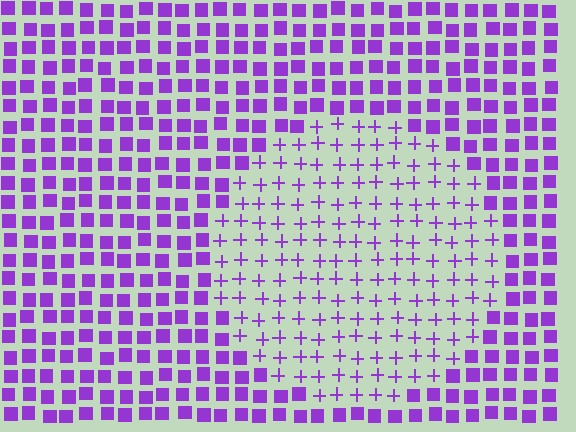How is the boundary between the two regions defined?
The boundary is defined by a change in element shape: plus signs inside vs. squares outside. All elements share the same color and spacing.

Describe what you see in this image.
The image is filled with small purple elements arranged in a uniform grid. A circle-shaped region contains plus signs, while the surrounding area contains squares. The boundary is defined purely by the change in element shape.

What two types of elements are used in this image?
The image uses plus signs inside the circle region and squares outside it.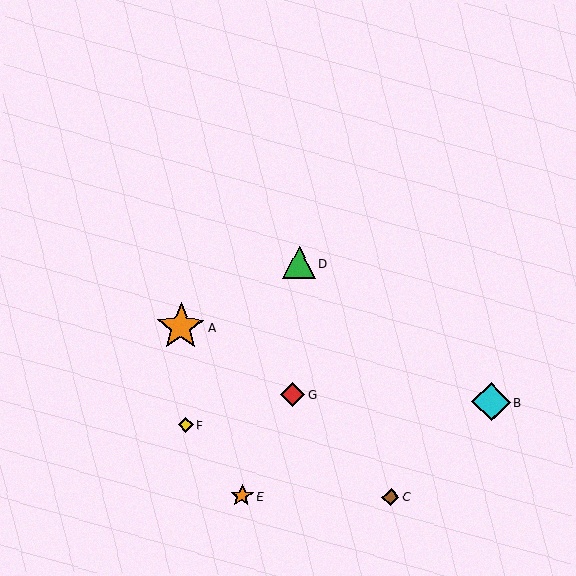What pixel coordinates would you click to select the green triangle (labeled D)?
Click at (299, 263) to select the green triangle D.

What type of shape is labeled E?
Shape E is an orange star.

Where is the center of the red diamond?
The center of the red diamond is at (293, 395).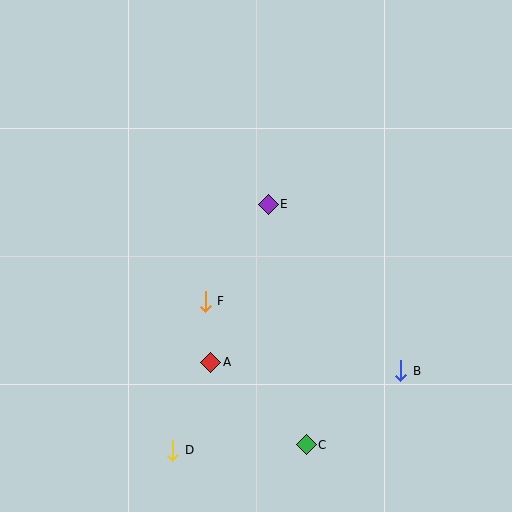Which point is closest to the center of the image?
Point E at (268, 204) is closest to the center.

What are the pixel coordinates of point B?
Point B is at (401, 371).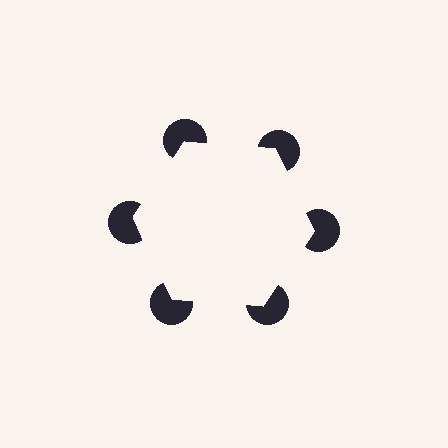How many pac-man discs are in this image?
There are 6 — one at each vertex of the illusory hexagon.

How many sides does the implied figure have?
6 sides.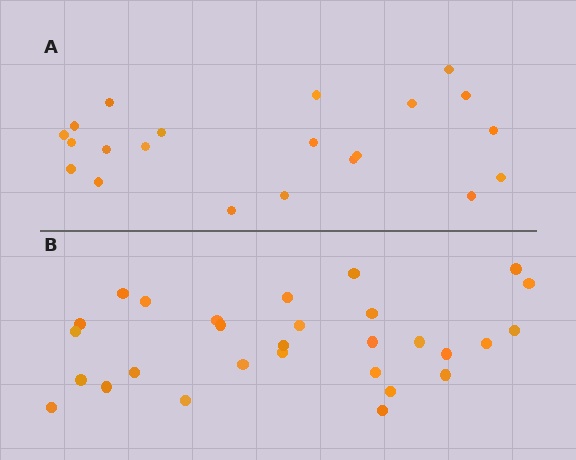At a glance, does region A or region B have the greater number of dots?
Region B (the bottom region) has more dots.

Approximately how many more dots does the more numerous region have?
Region B has roughly 8 or so more dots than region A.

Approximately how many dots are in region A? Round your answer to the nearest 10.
About 20 dots. (The exact count is 21, which rounds to 20.)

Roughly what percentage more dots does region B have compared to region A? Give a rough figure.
About 40% more.